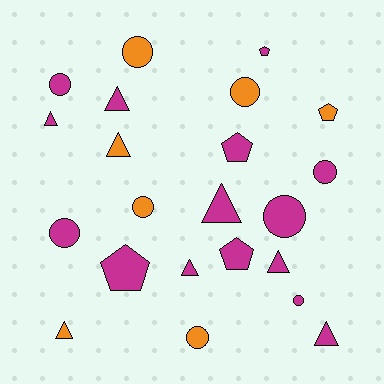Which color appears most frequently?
Magenta, with 15 objects.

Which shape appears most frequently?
Circle, with 9 objects.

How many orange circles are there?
There are 4 orange circles.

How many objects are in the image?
There are 22 objects.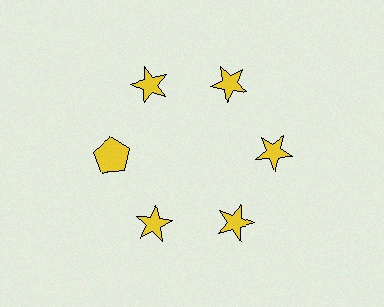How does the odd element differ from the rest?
It has a different shape: pentagon instead of star.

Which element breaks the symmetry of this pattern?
The yellow pentagon at roughly the 9 o'clock position breaks the symmetry. All other shapes are yellow stars.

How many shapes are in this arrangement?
There are 6 shapes arranged in a ring pattern.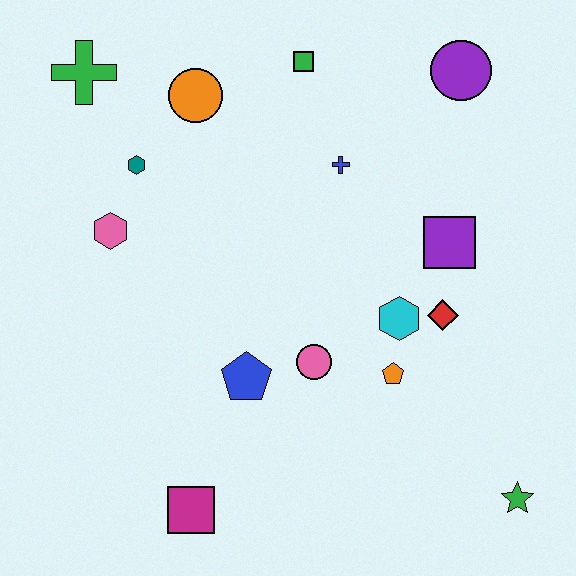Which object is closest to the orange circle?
The teal hexagon is closest to the orange circle.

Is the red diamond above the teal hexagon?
No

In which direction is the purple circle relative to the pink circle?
The purple circle is above the pink circle.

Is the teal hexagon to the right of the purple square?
No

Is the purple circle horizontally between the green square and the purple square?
No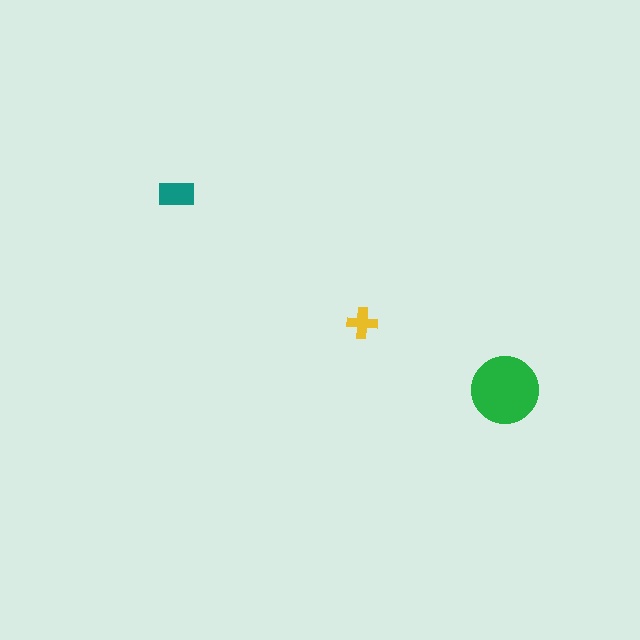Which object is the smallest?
The yellow cross.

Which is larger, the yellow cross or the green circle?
The green circle.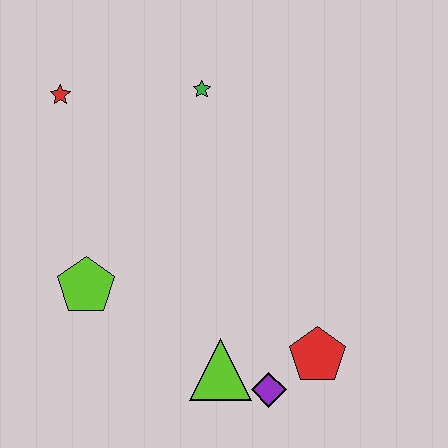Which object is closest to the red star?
The green star is closest to the red star.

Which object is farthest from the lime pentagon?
The red pentagon is farthest from the lime pentagon.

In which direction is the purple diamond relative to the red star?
The purple diamond is below the red star.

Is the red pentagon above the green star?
No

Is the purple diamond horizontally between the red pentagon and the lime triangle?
Yes